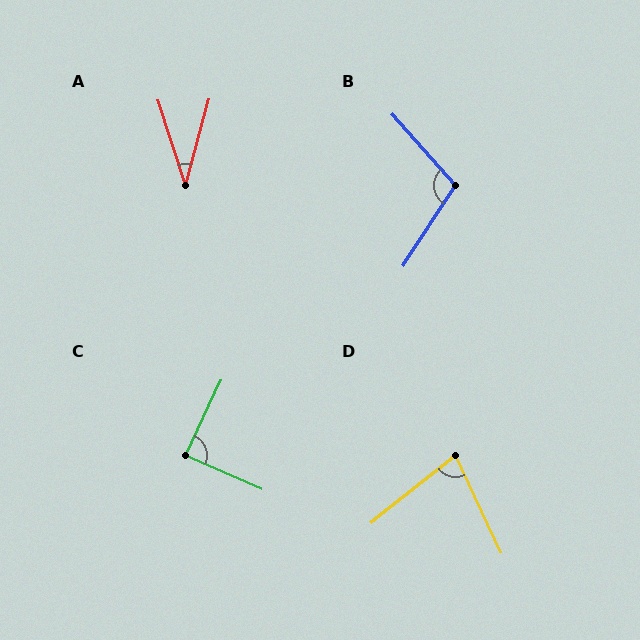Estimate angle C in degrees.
Approximately 89 degrees.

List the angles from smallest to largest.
A (33°), D (77°), C (89°), B (106°).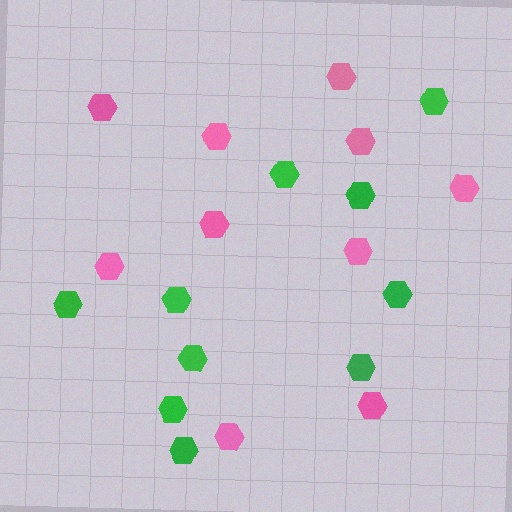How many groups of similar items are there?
There are 2 groups: one group of pink hexagons (10) and one group of green hexagons (10).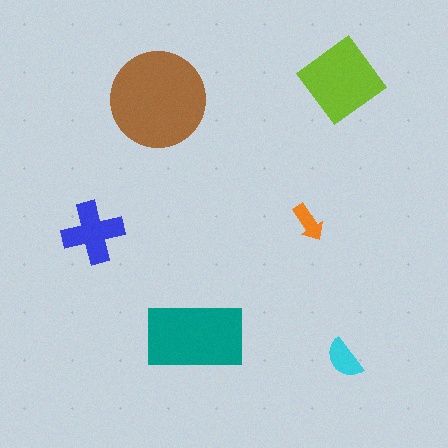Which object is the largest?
The brown circle.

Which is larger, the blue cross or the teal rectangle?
The teal rectangle.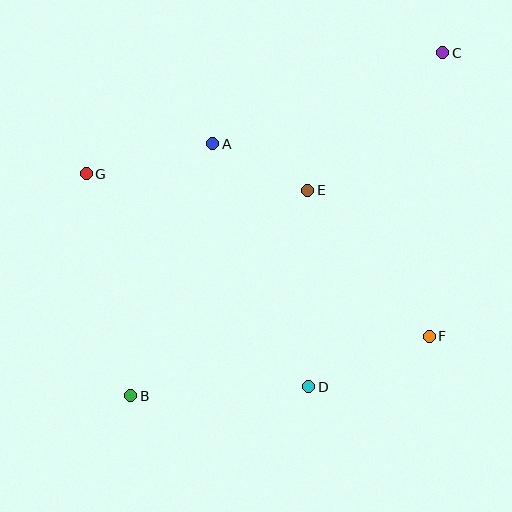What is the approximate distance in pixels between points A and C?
The distance between A and C is approximately 247 pixels.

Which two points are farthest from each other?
Points B and C are farthest from each other.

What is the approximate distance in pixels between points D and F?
The distance between D and F is approximately 131 pixels.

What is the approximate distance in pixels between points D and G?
The distance between D and G is approximately 308 pixels.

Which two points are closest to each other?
Points A and E are closest to each other.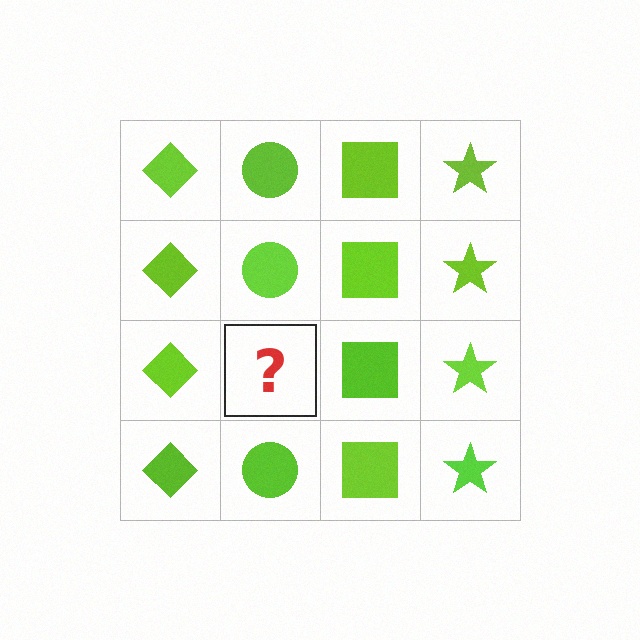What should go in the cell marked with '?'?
The missing cell should contain a lime circle.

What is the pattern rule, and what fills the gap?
The rule is that each column has a consistent shape. The gap should be filled with a lime circle.